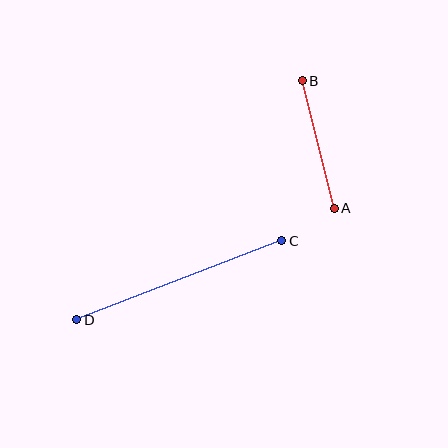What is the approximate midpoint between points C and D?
The midpoint is at approximately (179, 280) pixels.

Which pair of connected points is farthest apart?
Points C and D are farthest apart.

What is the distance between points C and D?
The distance is approximately 220 pixels.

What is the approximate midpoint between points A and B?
The midpoint is at approximately (318, 145) pixels.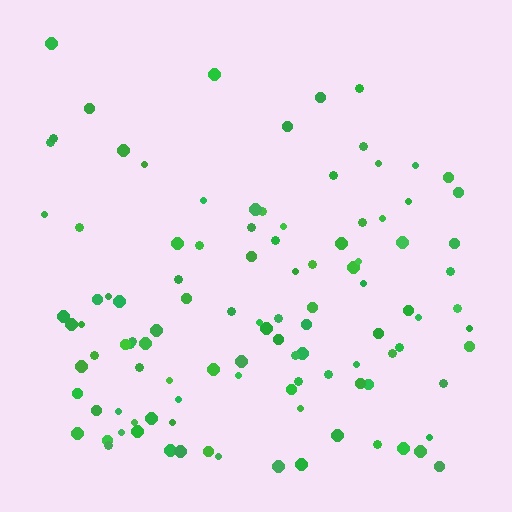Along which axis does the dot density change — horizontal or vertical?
Vertical.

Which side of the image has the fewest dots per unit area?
The top.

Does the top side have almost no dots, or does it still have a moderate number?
Still a moderate number, just noticeably fewer than the bottom.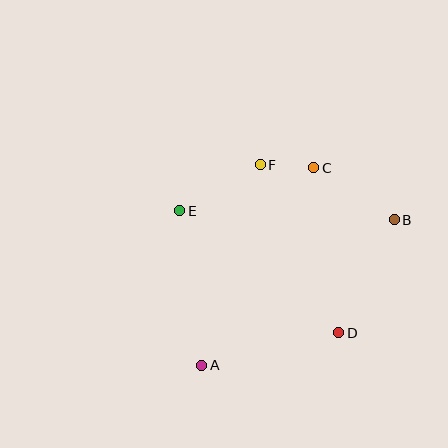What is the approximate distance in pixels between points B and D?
The distance between B and D is approximately 126 pixels.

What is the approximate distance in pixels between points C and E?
The distance between C and E is approximately 141 pixels.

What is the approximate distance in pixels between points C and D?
The distance between C and D is approximately 167 pixels.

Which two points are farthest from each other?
Points A and B are farthest from each other.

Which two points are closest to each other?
Points C and F are closest to each other.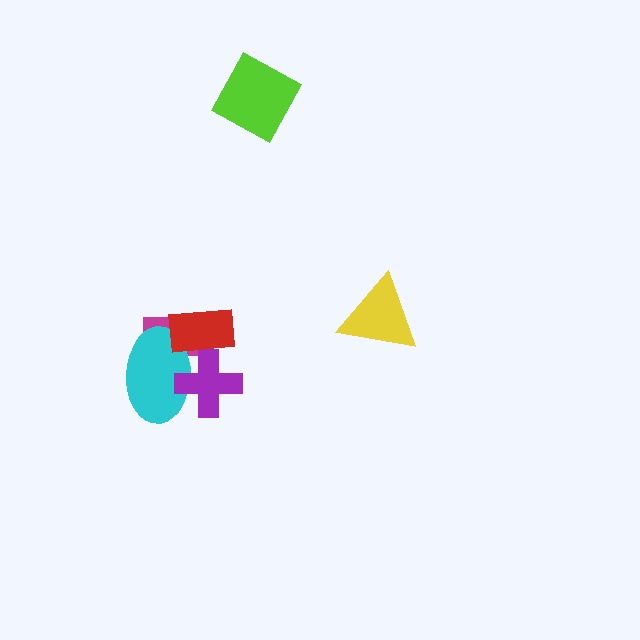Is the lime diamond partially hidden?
No, no other shape covers it.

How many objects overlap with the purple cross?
3 objects overlap with the purple cross.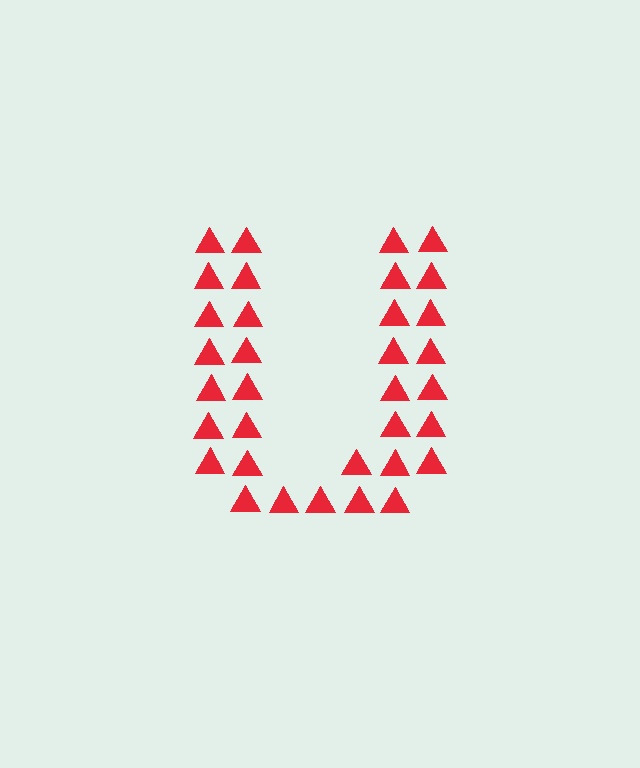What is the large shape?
The large shape is the letter U.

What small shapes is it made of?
It is made of small triangles.